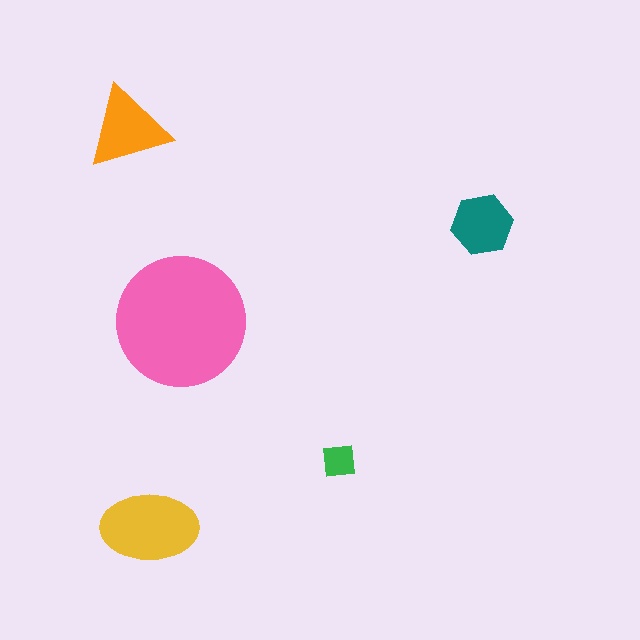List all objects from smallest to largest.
The green square, the teal hexagon, the orange triangle, the yellow ellipse, the pink circle.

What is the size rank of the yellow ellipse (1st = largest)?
2nd.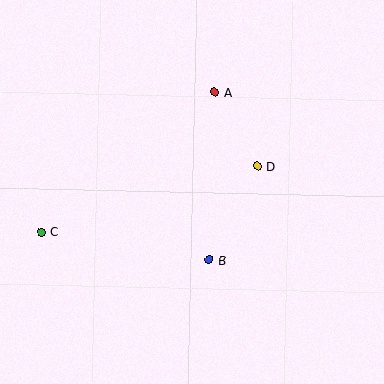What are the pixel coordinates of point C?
Point C is at (41, 232).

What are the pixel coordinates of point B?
Point B is at (209, 260).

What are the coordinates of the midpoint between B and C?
The midpoint between B and C is at (125, 246).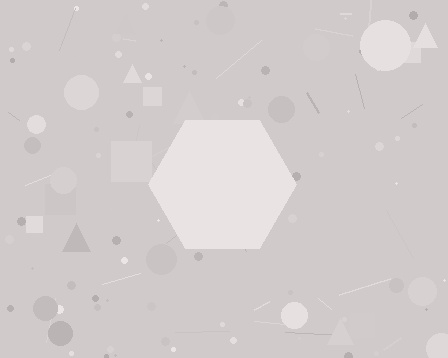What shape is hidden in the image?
A hexagon is hidden in the image.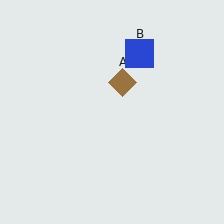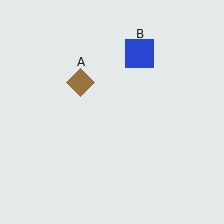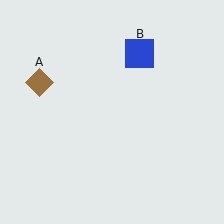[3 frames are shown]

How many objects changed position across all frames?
1 object changed position: brown diamond (object A).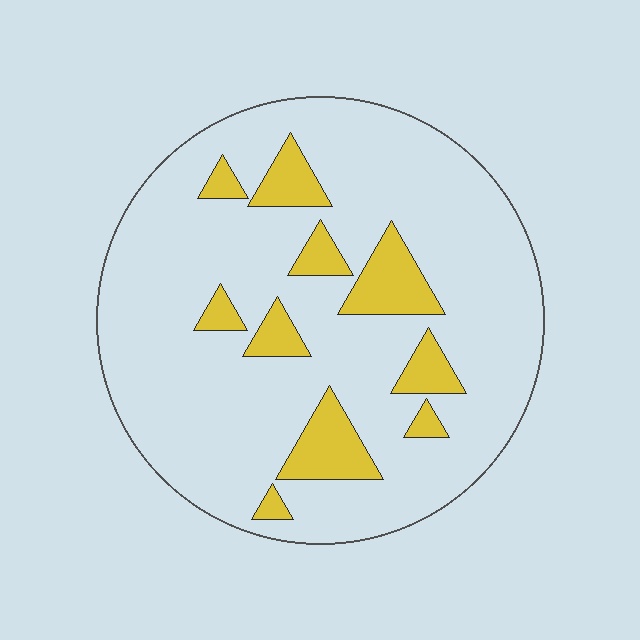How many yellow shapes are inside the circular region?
10.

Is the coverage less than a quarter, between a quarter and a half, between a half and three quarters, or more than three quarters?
Less than a quarter.